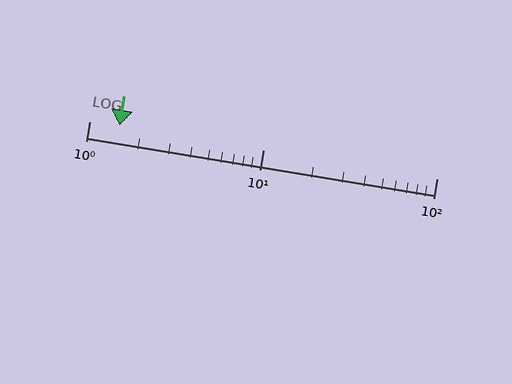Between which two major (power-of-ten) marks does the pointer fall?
The pointer is between 1 and 10.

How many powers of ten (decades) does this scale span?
The scale spans 2 decades, from 1 to 100.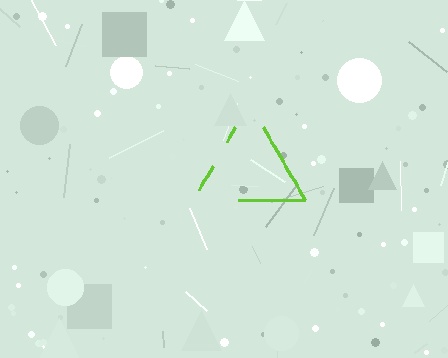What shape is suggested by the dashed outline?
The dashed outline suggests a triangle.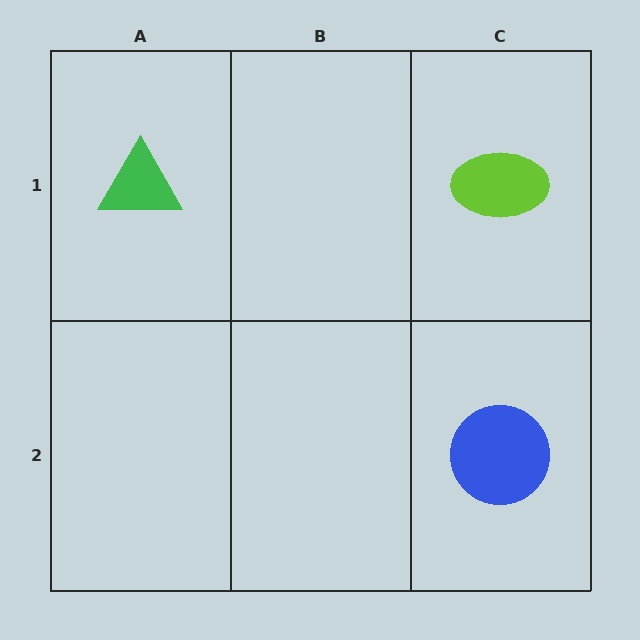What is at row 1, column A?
A green triangle.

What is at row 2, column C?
A blue circle.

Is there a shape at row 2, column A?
No, that cell is empty.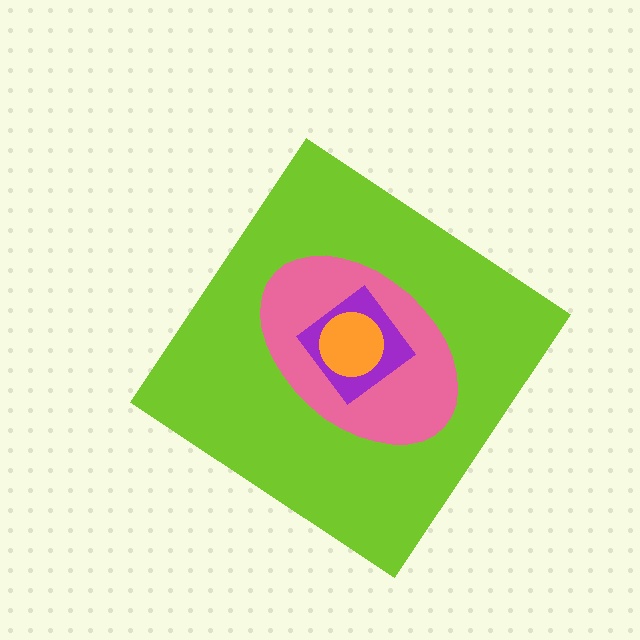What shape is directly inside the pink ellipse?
The purple diamond.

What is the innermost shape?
The orange circle.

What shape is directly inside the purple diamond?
The orange circle.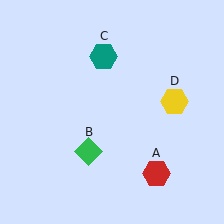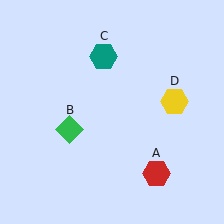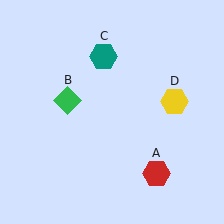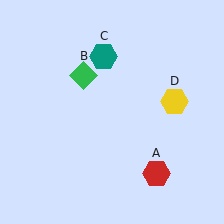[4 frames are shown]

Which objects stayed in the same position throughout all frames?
Red hexagon (object A) and teal hexagon (object C) and yellow hexagon (object D) remained stationary.